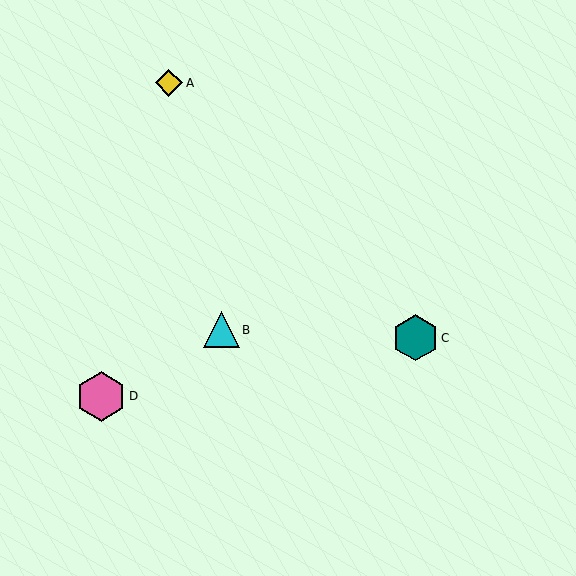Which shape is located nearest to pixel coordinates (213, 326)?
The cyan triangle (labeled B) at (221, 330) is nearest to that location.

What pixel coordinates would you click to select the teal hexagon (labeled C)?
Click at (415, 338) to select the teal hexagon C.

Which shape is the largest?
The pink hexagon (labeled D) is the largest.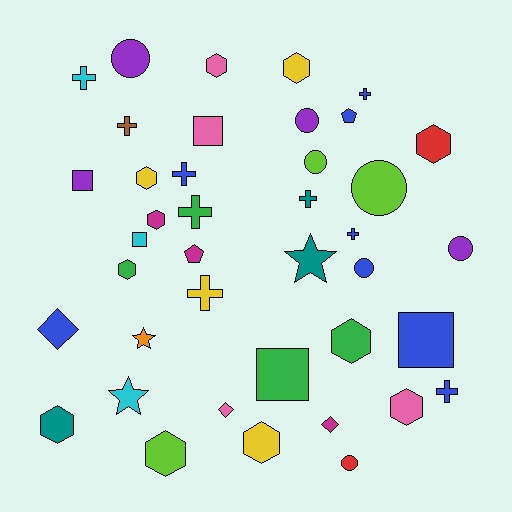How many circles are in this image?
There are 7 circles.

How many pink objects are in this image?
There are 4 pink objects.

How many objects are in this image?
There are 40 objects.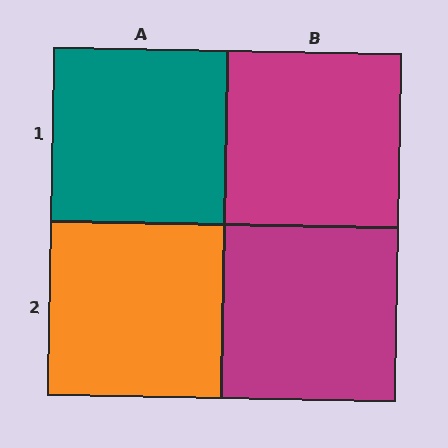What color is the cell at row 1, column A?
Teal.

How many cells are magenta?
2 cells are magenta.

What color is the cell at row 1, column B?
Magenta.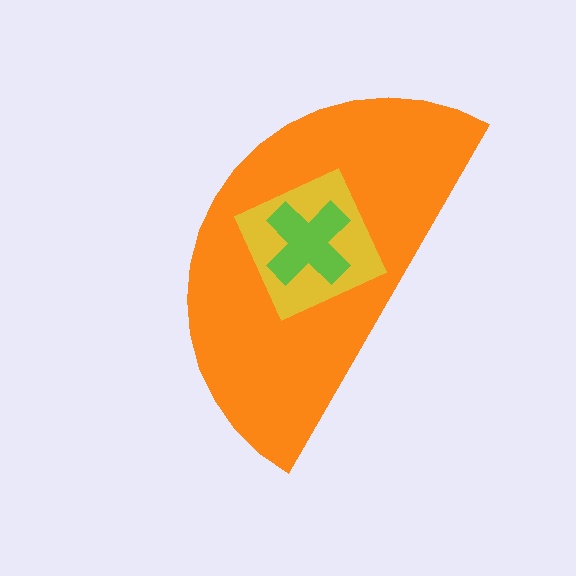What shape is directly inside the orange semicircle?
The yellow diamond.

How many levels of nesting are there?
3.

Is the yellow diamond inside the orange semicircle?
Yes.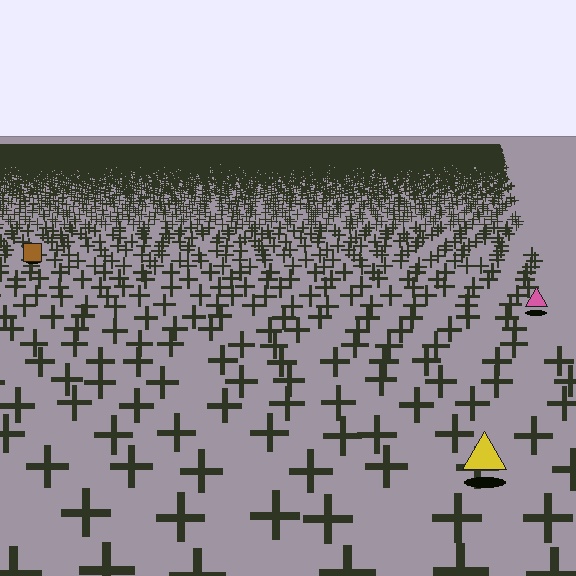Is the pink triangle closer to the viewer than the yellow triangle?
No. The yellow triangle is closer — you can tell from the texture gradient: the ground texture is coarser near it.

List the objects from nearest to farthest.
From nearest to farthest: the yellow triangle, the pink triangle, the brown square.